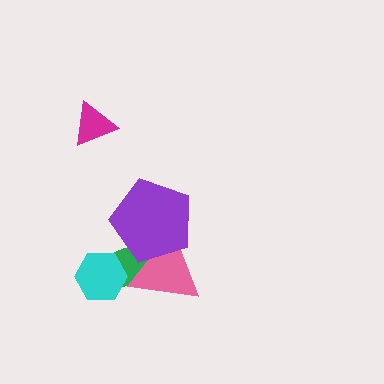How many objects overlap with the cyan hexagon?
1 object overlaps with the cyan hexagon.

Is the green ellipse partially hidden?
Yes, it is partially covered by another shape.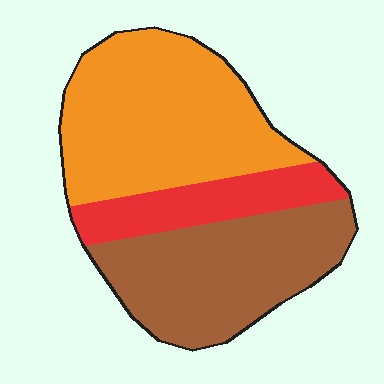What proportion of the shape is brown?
Brown covers 37% of the shape.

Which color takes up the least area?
Red, at roughly 15%.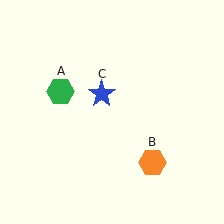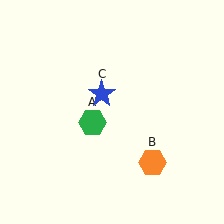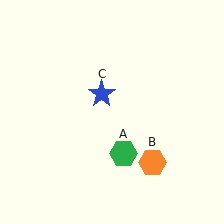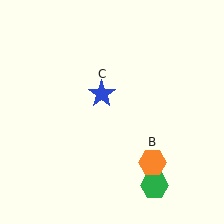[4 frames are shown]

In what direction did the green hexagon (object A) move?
The green hexagon (object A) moved down and to the right.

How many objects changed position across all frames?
1 object changed position: green hexagon (object A).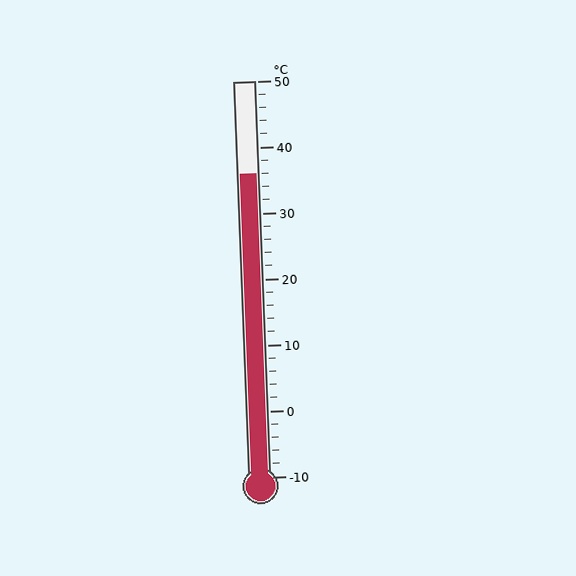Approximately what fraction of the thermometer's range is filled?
The thermometer is filled to approximately 75% of its range.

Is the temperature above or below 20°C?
The temperature is above 20°C.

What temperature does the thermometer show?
The thermometer shows approximately 36°C.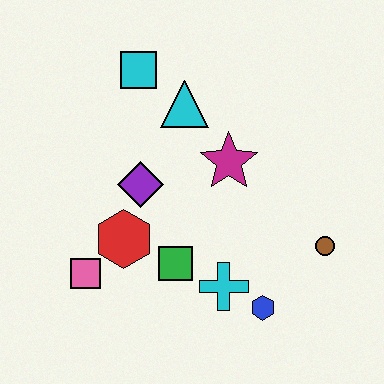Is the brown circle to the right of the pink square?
Yes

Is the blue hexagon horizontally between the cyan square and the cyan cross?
No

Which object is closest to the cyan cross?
The blue hexagon is closest to the cyan cross.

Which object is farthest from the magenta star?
The pink square is farthest from the magenta star.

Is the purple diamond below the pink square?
No